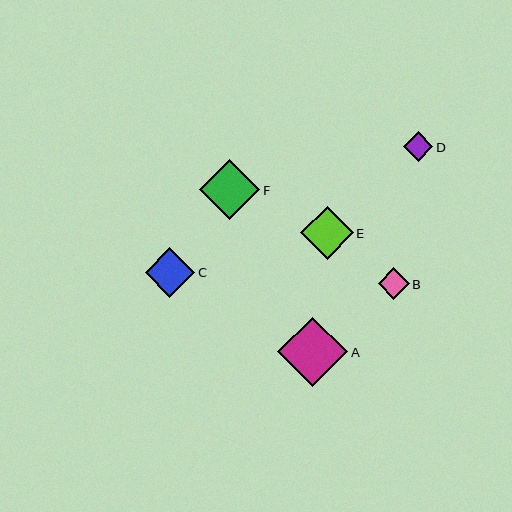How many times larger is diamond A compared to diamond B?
Diamond A is approximately 2.2 times the size of diamond B.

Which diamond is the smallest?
Diamond D is the smallest with a size of approximately 30 pixels.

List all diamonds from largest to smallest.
From largest to smallest: A, F, E, C, B, D.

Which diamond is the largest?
Diamond A is the largest with a size of approximately 70 pixels.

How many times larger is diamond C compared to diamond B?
Diamond C is approximately 1.6 times the size of diamond B.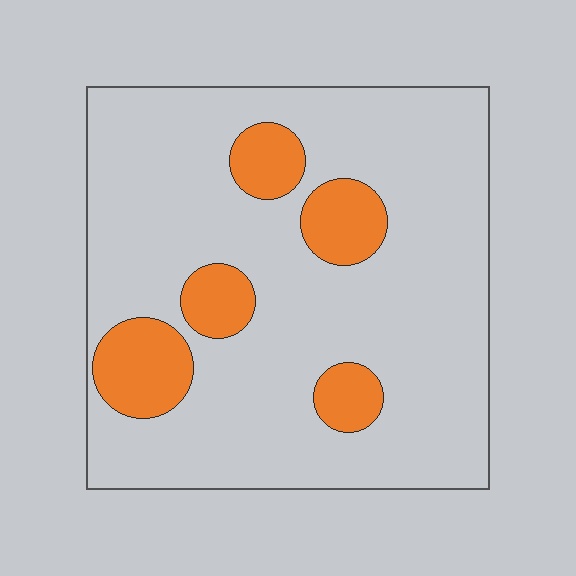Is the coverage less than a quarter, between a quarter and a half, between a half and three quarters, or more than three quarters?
Less than a quarter.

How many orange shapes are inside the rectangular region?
5.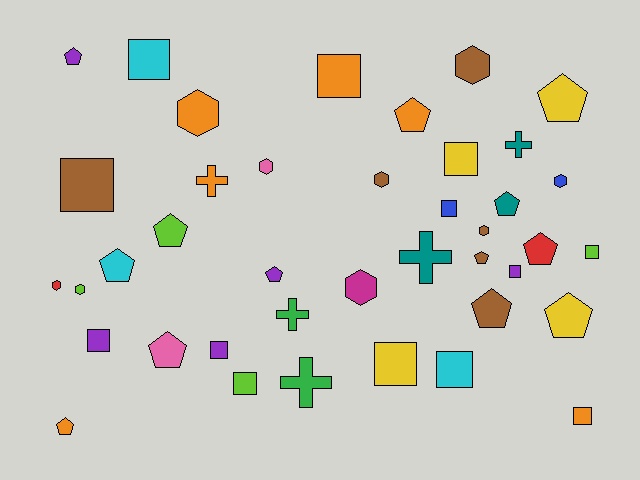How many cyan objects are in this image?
There are 3 cyan objects.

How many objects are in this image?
There are 40 objects.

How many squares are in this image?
There are 13 squares.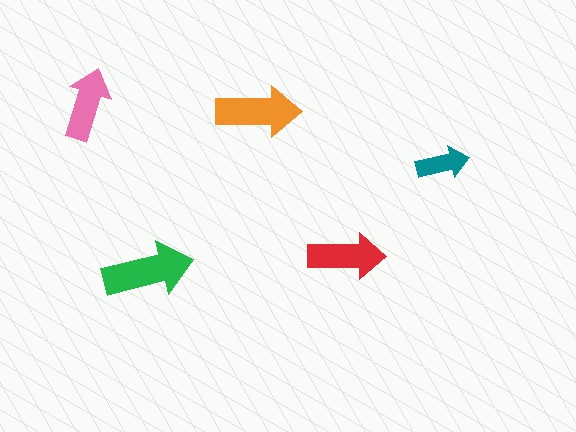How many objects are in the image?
There are 5 objects in the image.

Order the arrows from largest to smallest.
the green one, the orange one, the red one, the pink one, the teal one.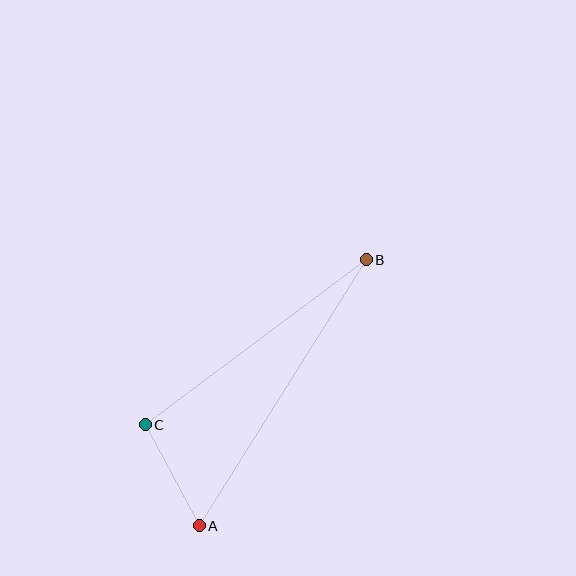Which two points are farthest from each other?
Points A and B are farthest from each other.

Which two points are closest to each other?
Points A and C are closest to each other.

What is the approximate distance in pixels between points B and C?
The distance between B and C is approximately 276 pixels.